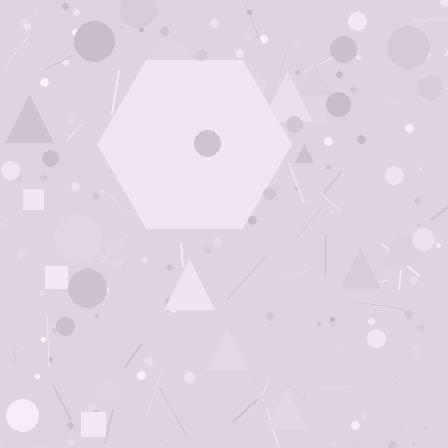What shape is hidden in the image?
A hexagon is hidden in the image.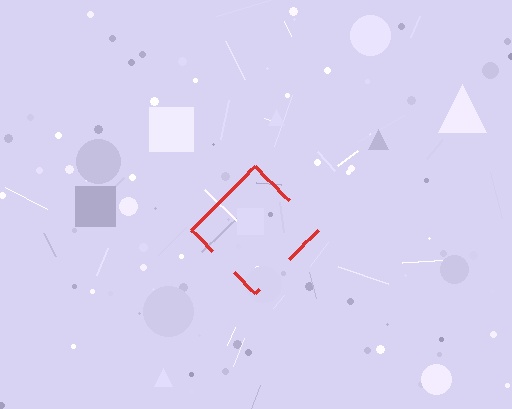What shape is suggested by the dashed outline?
The dashed outline suggests a diamond.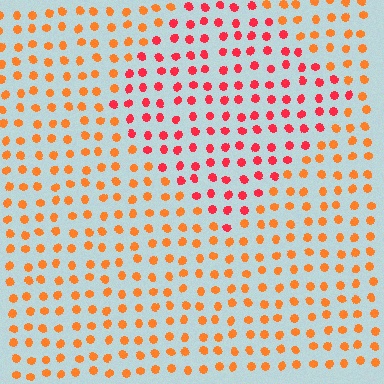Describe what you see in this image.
The image is filled with small orange elements in a uniform arrangement. A diamond-shaped region is visible where the elements are tinted to a slightly different hue, forming a subtle color boundary.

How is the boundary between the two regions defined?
The boundary is defined purely by a slight shift in hue (about 33 degrees). Spacing, size, and orientation are identical on both sides.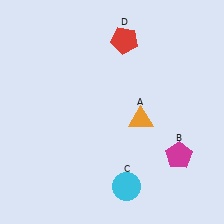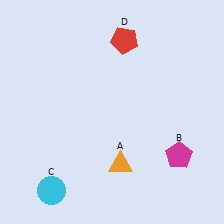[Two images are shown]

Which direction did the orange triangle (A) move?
The orange triangle (A) moved down.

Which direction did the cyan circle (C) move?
The cyan circle (C) moved left.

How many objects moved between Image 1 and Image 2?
2 objects moved between the two images.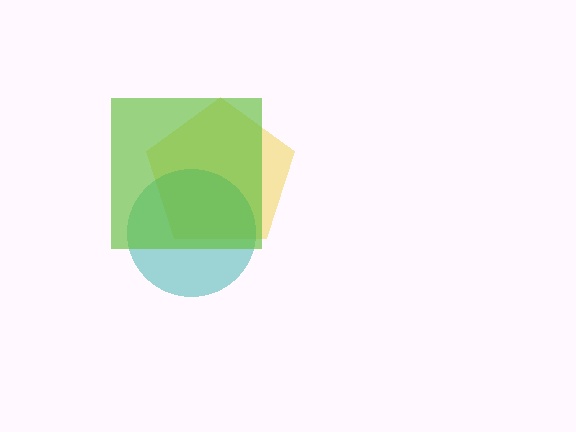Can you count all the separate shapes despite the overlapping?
Yes, there are 3 separate shapes.